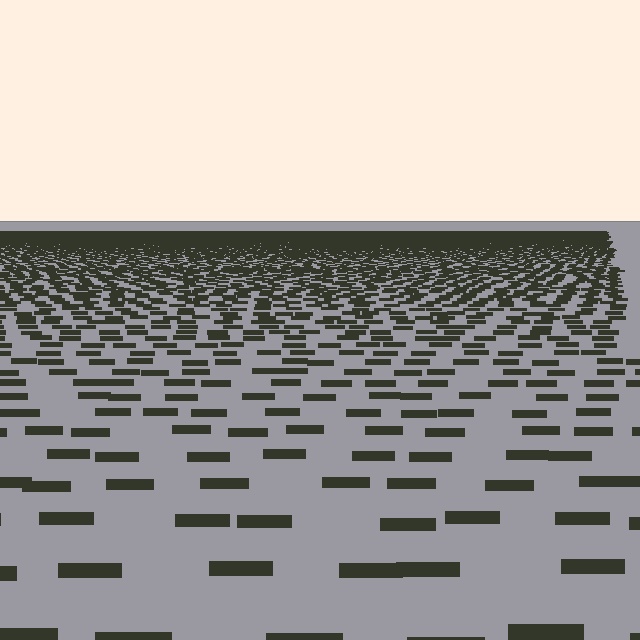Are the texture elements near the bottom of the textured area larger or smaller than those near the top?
Larger. Near the bottom, elements are closer to the viewer and appear at a bigger on-screen size.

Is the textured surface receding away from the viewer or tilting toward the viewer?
The surface is receding away from the viewer. Texture elements get smaller and denser toward the top.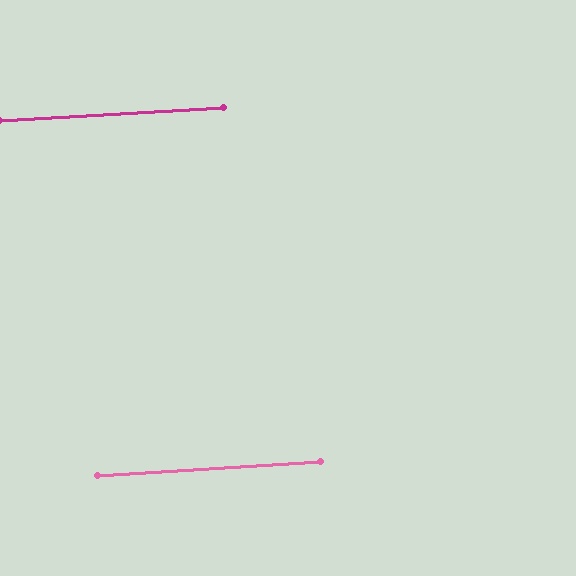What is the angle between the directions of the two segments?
Approximately 0 degrees.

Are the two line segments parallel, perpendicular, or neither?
Parallel — their directions differ by only 0.4°.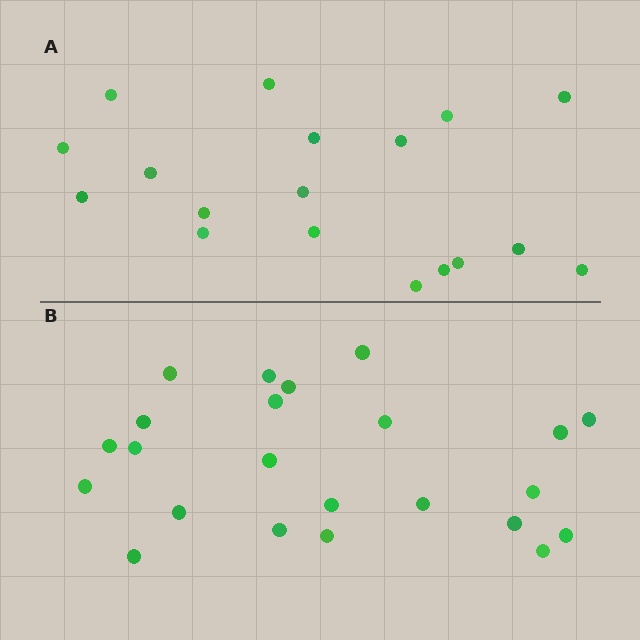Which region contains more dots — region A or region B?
Region B (the bottom region) has more dots.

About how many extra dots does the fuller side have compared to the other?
Region B has about 5 more dots than region A.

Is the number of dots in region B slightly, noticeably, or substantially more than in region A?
Region B has noticeably more, but not dramatically so. The ratio is roughly 1.3 to 1.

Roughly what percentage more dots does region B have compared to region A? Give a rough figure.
About 30% more.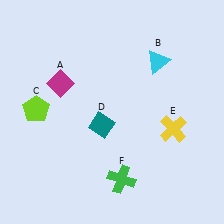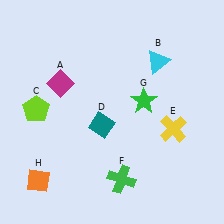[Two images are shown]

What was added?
A green star (G), an orange diamond (H) were added in Image 2.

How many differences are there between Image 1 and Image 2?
There are 2 differences between the two images.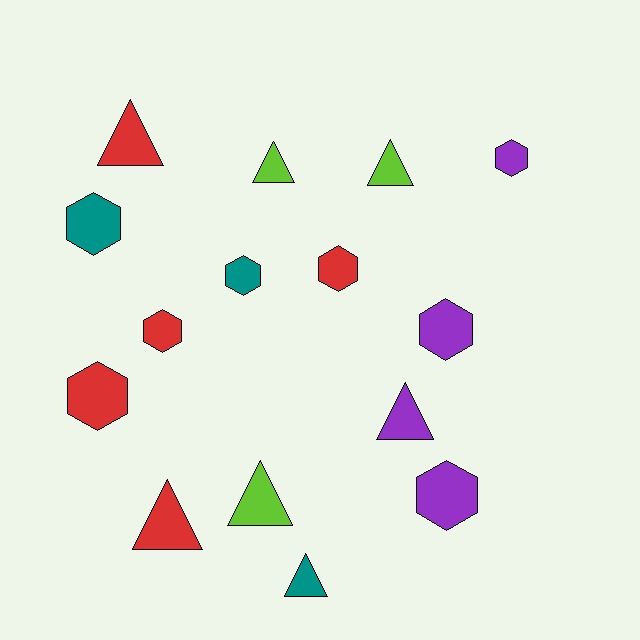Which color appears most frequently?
Red, with 5 objects.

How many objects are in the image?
There are 15 objects.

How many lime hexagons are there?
There are no lime hexagons.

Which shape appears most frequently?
Hexagon, with 8 objects.